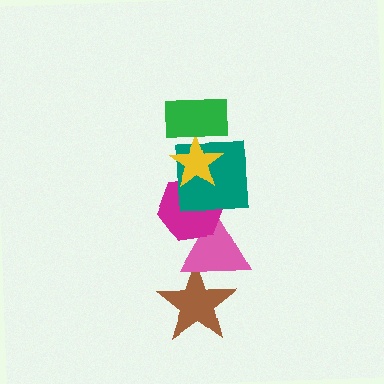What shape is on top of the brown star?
The pink triangle is on top of the brown star.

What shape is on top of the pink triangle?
The magenta hexagon is on top of the pink triangle.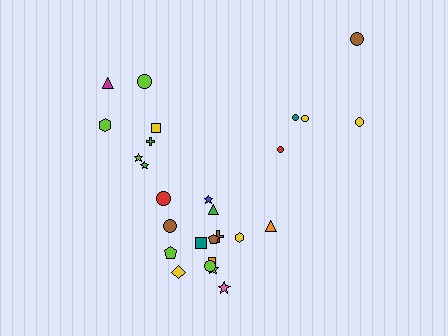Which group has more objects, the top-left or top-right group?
The top-left group.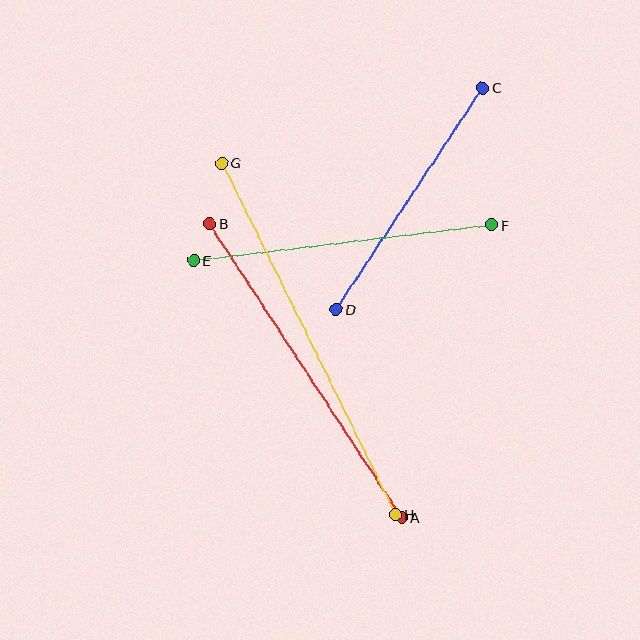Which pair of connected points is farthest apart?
Points G and H are farthest apart.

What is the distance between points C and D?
The distance is approximately 266 pixels.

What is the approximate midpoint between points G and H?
The midpoint is at approximately (308, 339) pixels.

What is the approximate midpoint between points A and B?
The midpoint is at approximately (305, 371) pixels.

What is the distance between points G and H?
The distance is approximately 392 pixels.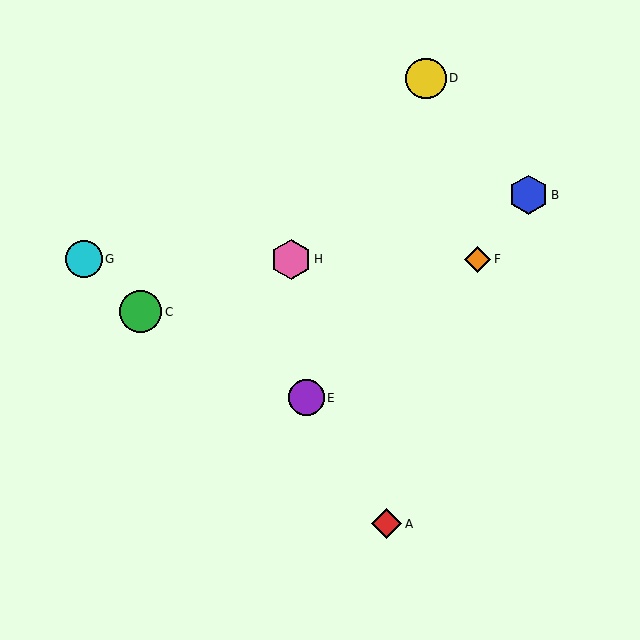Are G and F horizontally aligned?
Yes, both are at y≈259.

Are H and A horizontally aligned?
No, H is at y≈259 and A is at y≈524.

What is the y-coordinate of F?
Object F is at y≈259.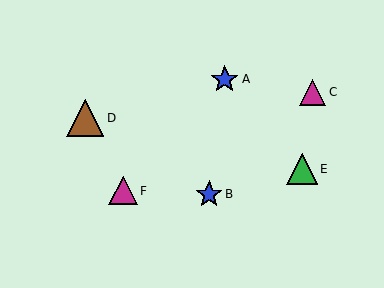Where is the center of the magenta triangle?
The center of the magenta triangle is at (312, 92).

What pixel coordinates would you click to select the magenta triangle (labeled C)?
Click at (312, 92) to select the magenta triangle C.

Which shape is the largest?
The brown triangle (labeled D) is the largest.